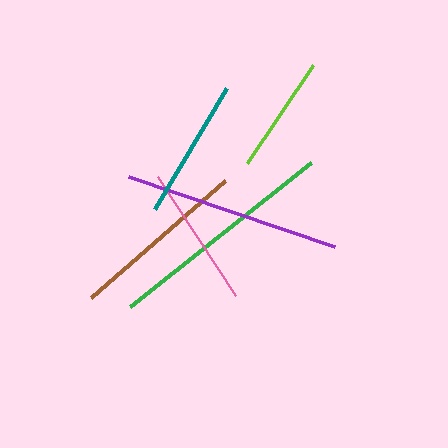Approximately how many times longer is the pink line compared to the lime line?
The pink line is approximately 1.2 times the length of the lime line.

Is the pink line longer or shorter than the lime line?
The pink line is longer than the lime line.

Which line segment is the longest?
The green line is the longest at approximately 231 pixels.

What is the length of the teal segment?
The teal segment is approximately 141 pixels long.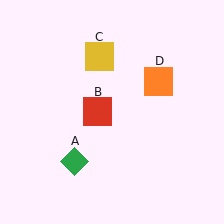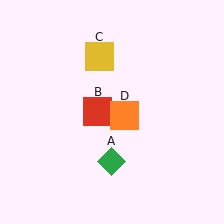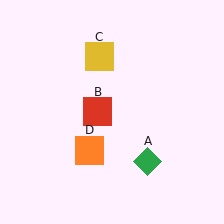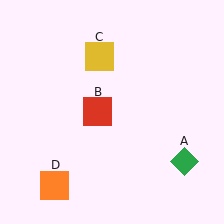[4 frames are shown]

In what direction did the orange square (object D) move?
The orange square (object D) moved down and to the left.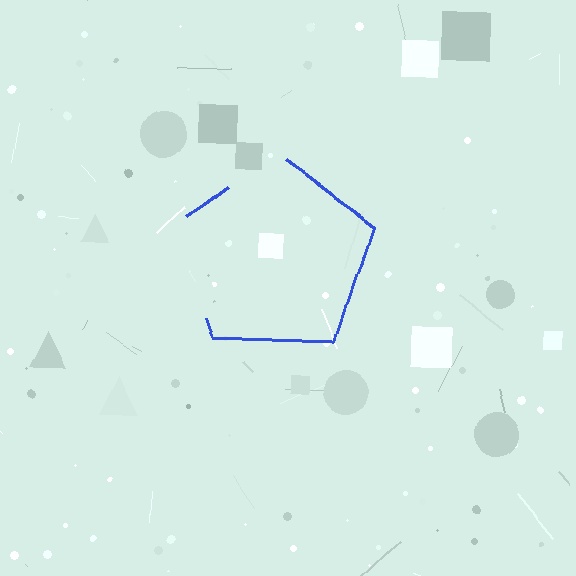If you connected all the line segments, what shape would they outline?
They would outline a pentagon.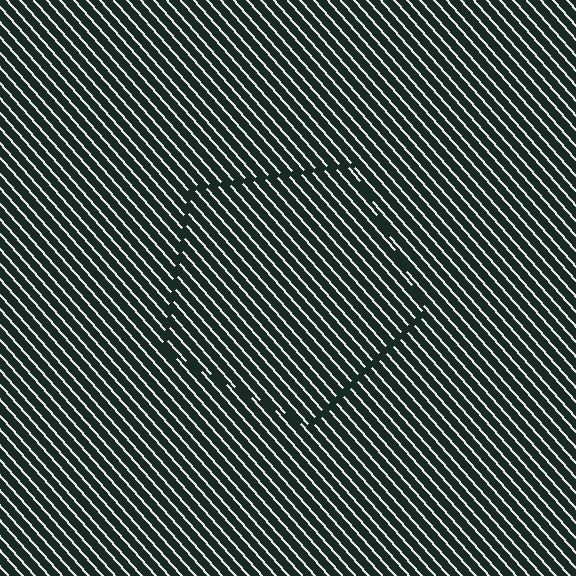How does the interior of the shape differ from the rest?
The interior of the shape contains the same grating, shifted by half a period — the contour is defined by the phase discontinuity where line-ends from the inner and outer gratings abut.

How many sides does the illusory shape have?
5 sides — the line-ends trace a pentagon.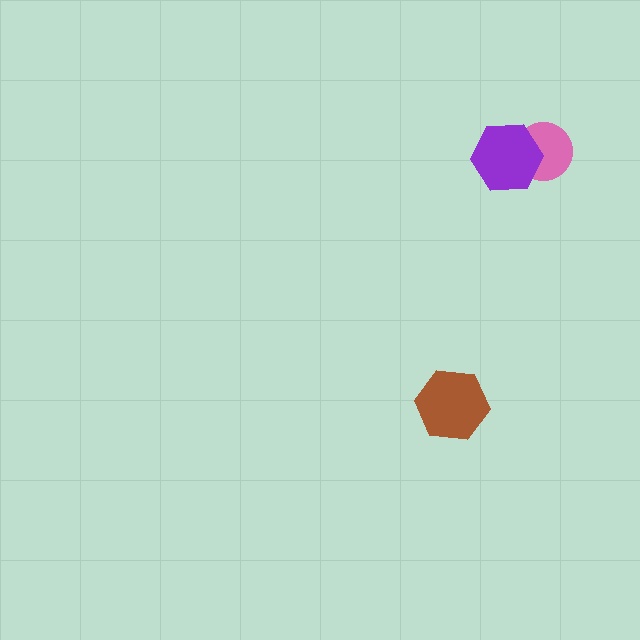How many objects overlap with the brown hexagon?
0 objects overlap with the brown hexagon.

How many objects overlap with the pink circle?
1 object overlaps with the pink circle.